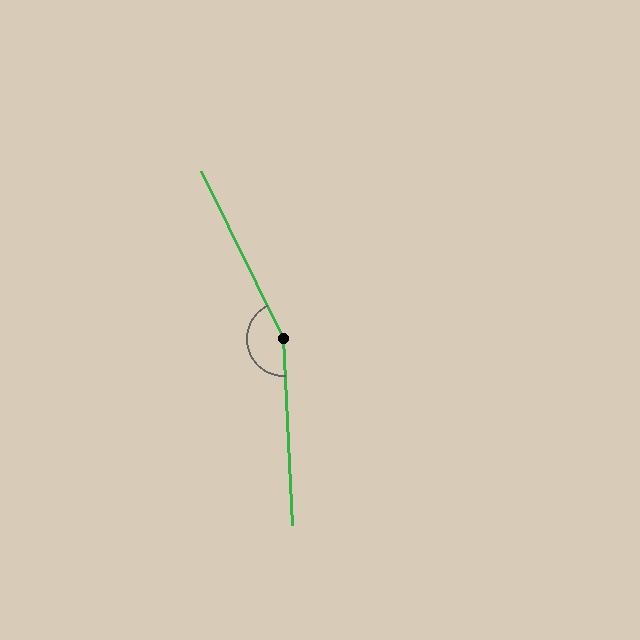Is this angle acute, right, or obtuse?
It is obtuse.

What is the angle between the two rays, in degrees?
Approximately 156 degrees.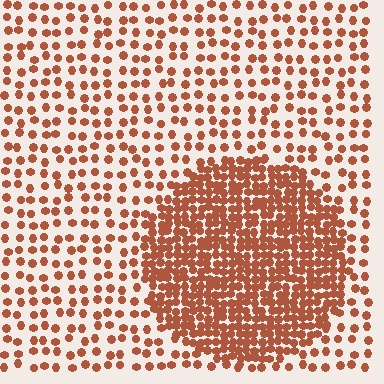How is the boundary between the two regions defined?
The boundary is defined by a change in element density (approximately 2.7x ratio). All elements are the same color, size, and shape.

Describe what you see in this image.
The image contains small brown elements arranged at two different densities. A circle-shaped region is visible where the elements are more densely packed than the surrounding area.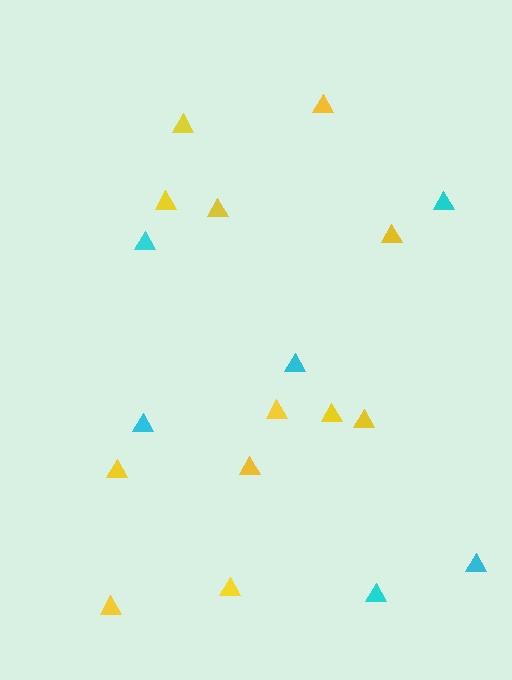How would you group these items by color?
There are 2 groups: one group of cyan triangles (6) and one group of yellow triangles (12).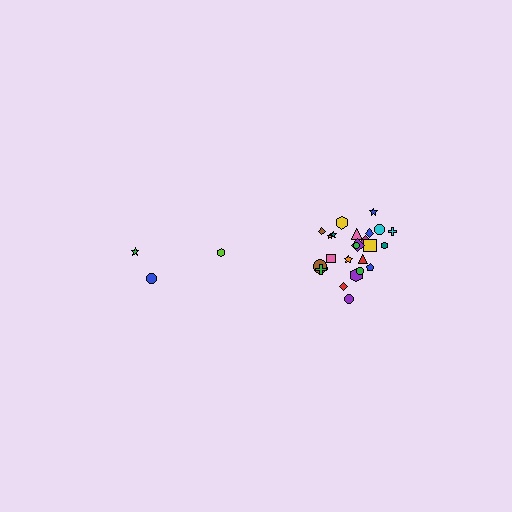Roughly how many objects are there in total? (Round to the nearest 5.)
Roughly 30 objects in total.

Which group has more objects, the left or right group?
The right group.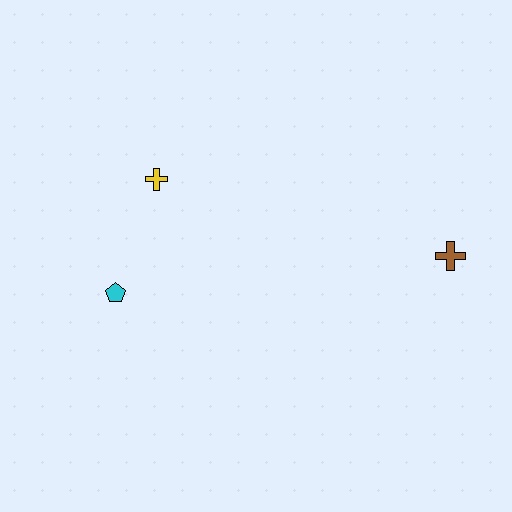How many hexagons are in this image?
There are no hexagons.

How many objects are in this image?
There are 3 objects.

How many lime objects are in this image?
There are no lime objects.